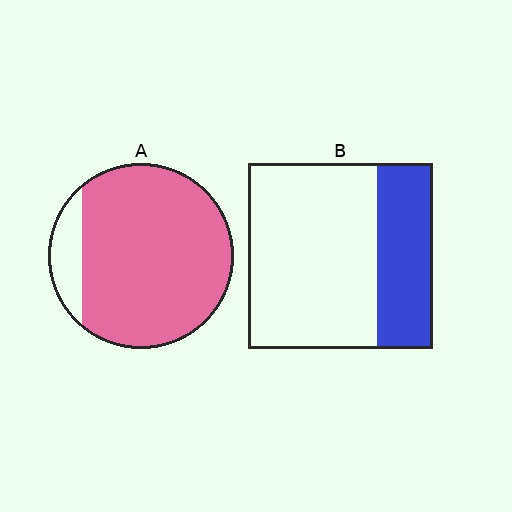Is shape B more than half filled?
No.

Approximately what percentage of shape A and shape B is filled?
A is approximately 90% and B is approximately 30%.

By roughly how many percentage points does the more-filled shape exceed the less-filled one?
By roughly 55 percentage points (A over B).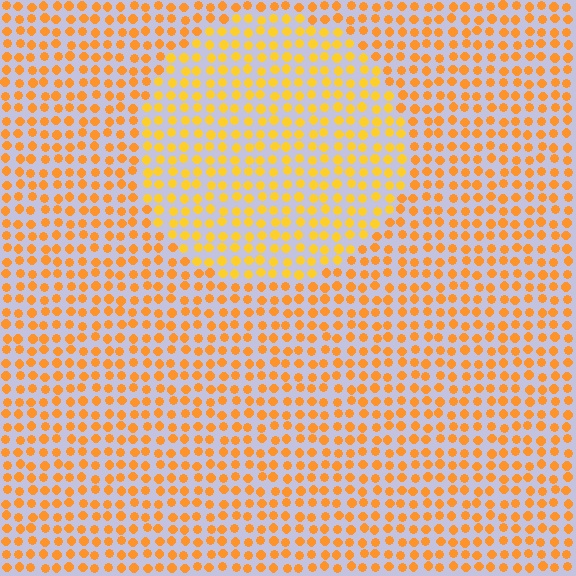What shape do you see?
I see a circle.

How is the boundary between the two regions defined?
The boundary is defined purely by a slight shift in hue (about 17 degrees). Spacing, size, and orientation are identical on both sides.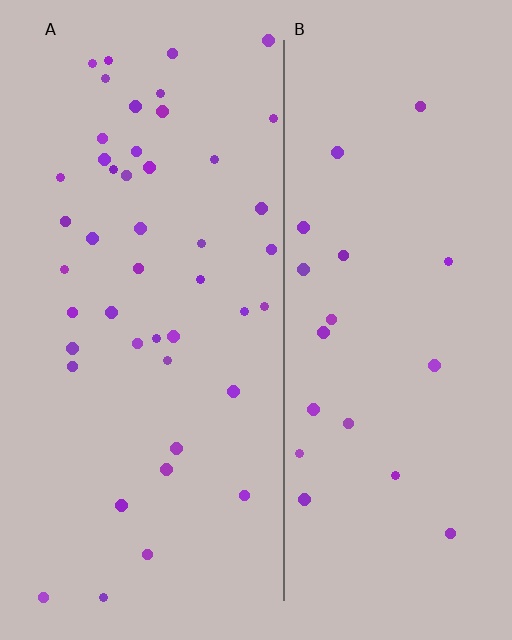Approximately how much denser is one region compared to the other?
Approximately 2.3× — region A over region B.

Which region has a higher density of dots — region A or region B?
A (the left).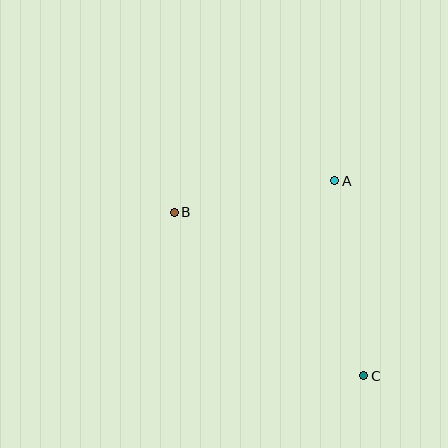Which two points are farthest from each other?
Points B and C are farthest from each other.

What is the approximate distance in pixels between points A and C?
The distance between A and C is approximately 198 pixels.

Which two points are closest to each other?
Points A and B are closest to each other.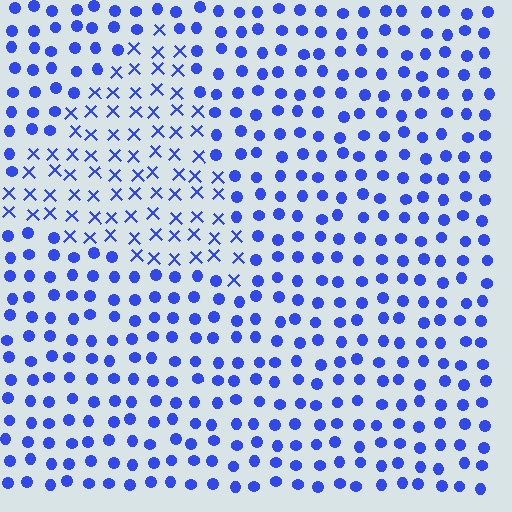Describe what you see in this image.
The image is filled with small blue elements arranged in a uniform grid. A triangle-shaped region contains X marks, while the surrounding area contains circles. The boundary is defined purely by the change in element shape.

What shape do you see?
I see a triangle.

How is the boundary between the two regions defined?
The boundary is defined by a change in element shape: X marks inside vs. circles outside. All elements share the same color and spacing.